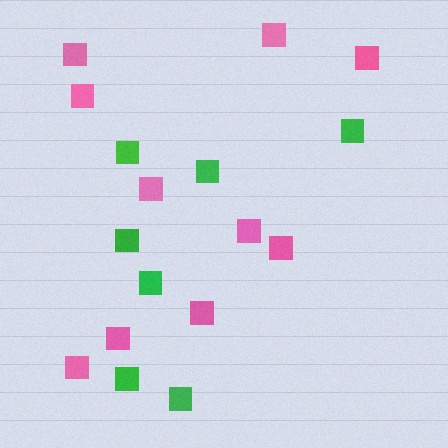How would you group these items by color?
There are 2 groups: one group of green squares (7) and one group of pink squares (10).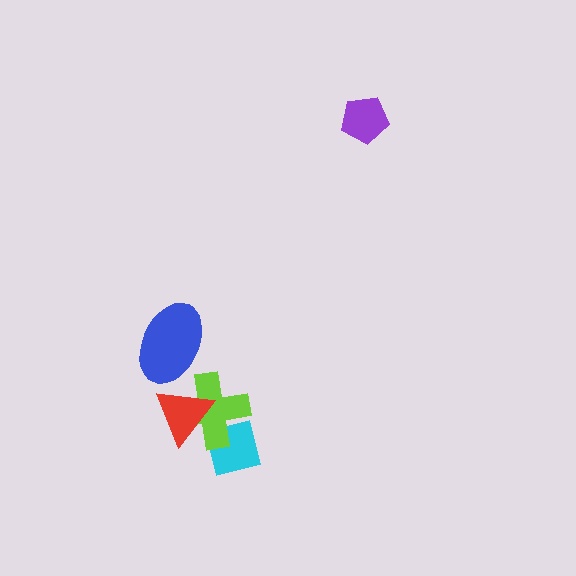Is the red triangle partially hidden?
No, no other shape covers it.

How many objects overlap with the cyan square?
1 object overlaps with the cyan square.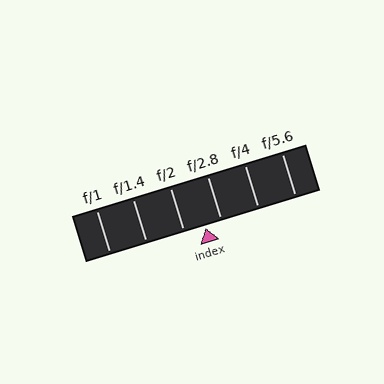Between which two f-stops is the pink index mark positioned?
The index mark is between f/2 and f/2.8.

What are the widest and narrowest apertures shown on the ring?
The widest aperture shown is f/1 and the narrowest is f/5.6.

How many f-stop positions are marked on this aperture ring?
There are 6 f-stop positions marked.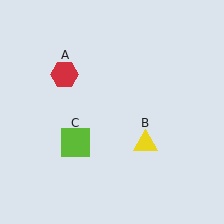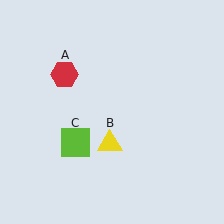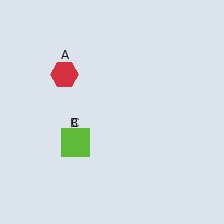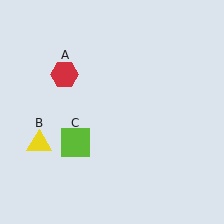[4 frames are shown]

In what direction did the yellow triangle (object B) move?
The yellow triangle (object B) moved left.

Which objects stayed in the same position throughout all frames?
Red hexagon (object A) and lime square (object C) remained stationary.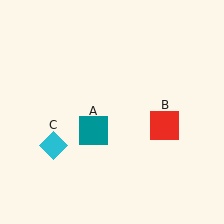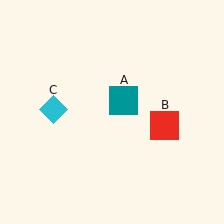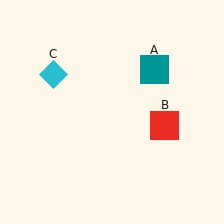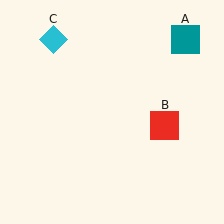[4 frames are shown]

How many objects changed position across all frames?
2 objects changed position: teal square (object A), cyan diamond (object C).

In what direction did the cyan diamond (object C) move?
The cyan diamond (object C) moved up.